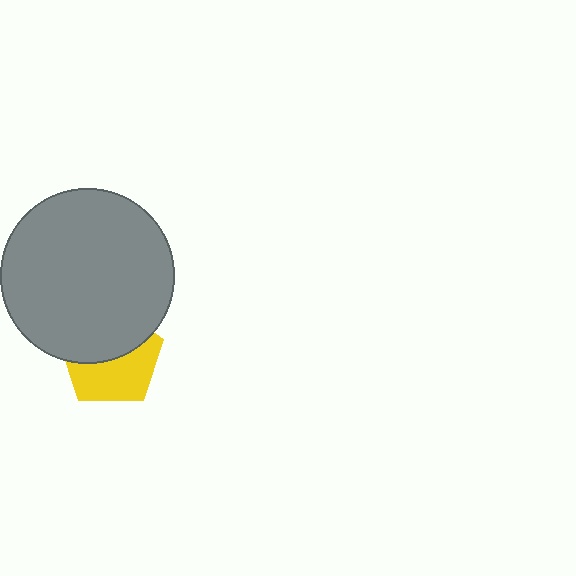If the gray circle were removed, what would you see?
You would see the complete yellow pentagon.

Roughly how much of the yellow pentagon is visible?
About half of it is visible (roughly 51%).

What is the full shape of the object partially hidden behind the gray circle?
The partially hidden object is a yellow pentagon.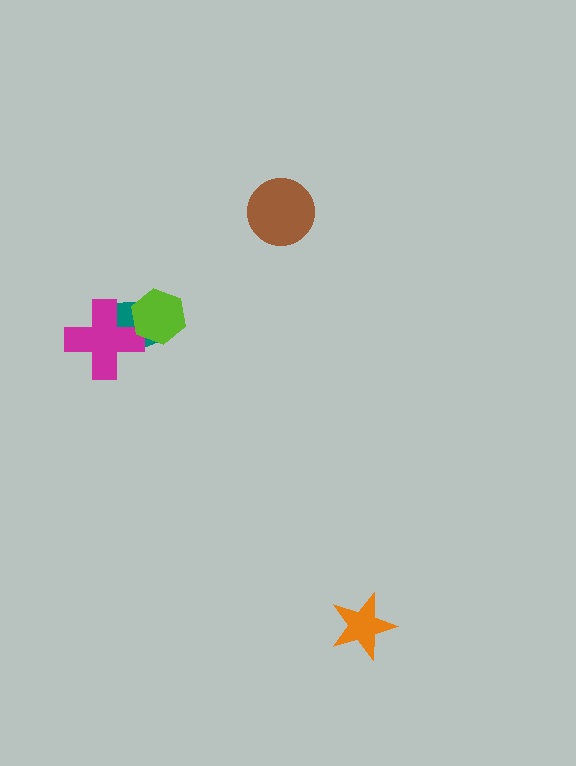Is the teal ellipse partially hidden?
Yes, it is partially covered by another shape.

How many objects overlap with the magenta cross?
2 objects overlap with the magenta cross.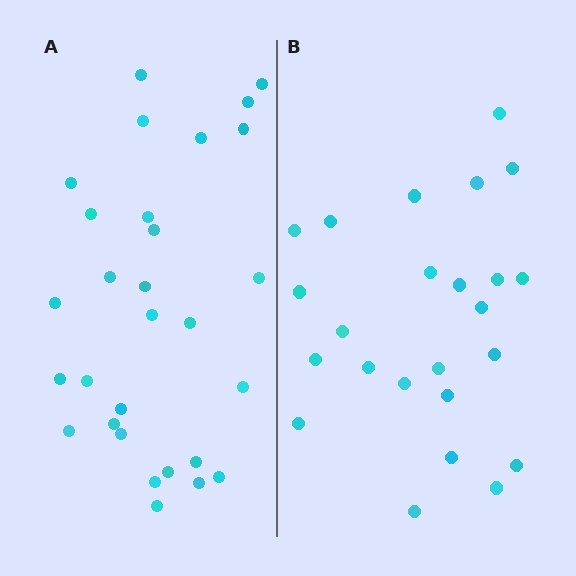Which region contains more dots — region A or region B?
Region A (the left region) has more dots.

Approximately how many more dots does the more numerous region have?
Region A has about 5 more dots than region B.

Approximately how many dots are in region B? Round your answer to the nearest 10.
About 20 dots. (The exact count is 24, which rounds to 20.)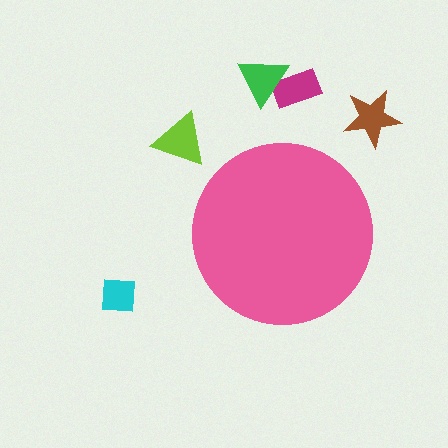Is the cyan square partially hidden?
No, the cyan square is fully visible.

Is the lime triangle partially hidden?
No, the lime triangle is fully visible.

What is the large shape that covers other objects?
A pink circle.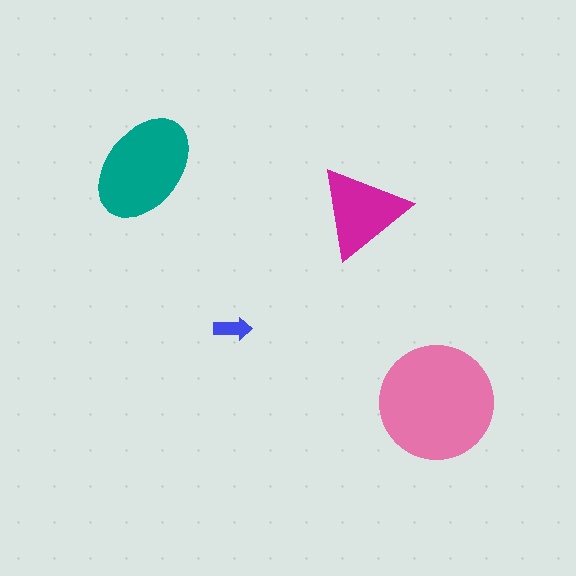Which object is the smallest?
The blue arrow.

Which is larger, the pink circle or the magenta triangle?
The pink circle.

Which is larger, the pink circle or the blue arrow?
The pink circle.